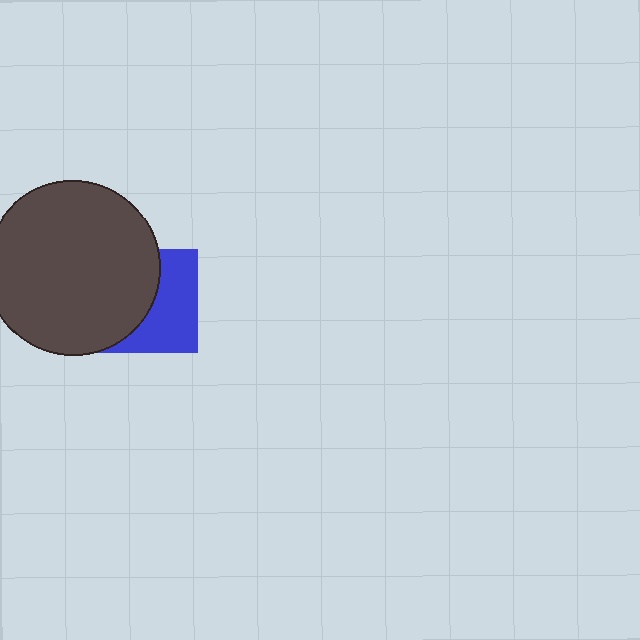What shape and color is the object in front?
The object in front is a dark gray circle.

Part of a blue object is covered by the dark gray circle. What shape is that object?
It is a square.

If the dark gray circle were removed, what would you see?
You would see the complete blue square.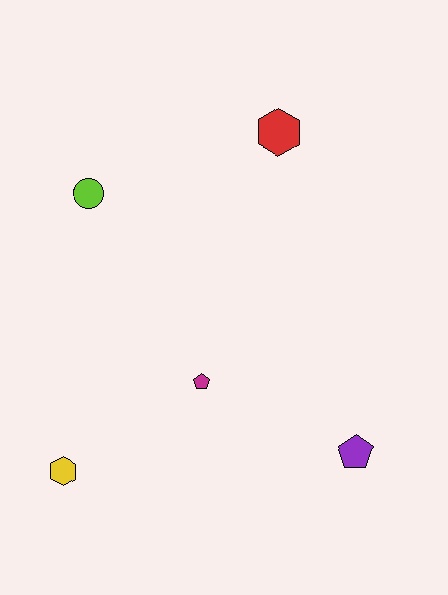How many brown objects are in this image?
There are no brown objects.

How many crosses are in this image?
There are no crosses.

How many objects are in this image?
There are 5 objects.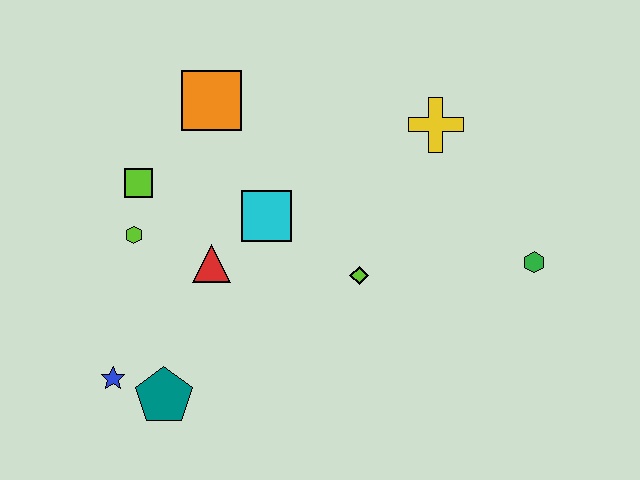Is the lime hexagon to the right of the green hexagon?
No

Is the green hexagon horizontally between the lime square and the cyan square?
No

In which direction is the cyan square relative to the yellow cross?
The cyan square is to the left of the yellow cross.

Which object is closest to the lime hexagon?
The lime square is closest to the lime hexagon.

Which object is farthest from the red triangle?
The green hexagon is farthest from the red triangle.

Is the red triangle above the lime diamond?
Yes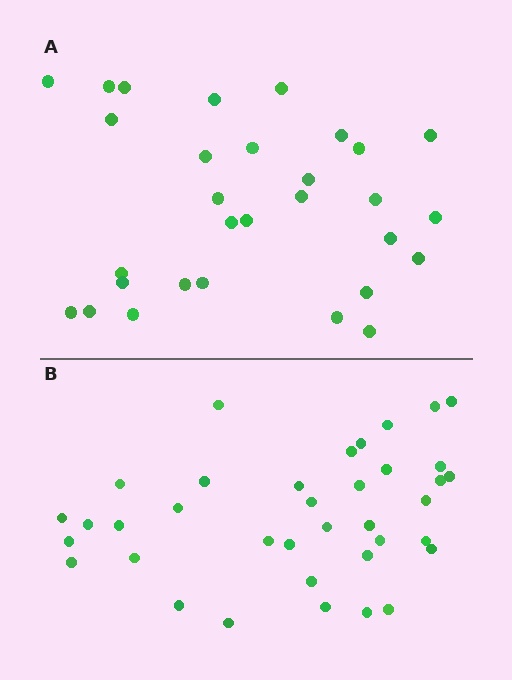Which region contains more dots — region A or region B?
Region B (the bottom region) has more dots.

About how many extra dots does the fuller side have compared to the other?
Region B has roughly 8 or so more dots than region A.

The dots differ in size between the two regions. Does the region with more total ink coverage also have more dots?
No. Region A has more total ink coverage because its dots are larger, but region B actually contains more individual dots. Total area can be misleading — the number of items is what matters here.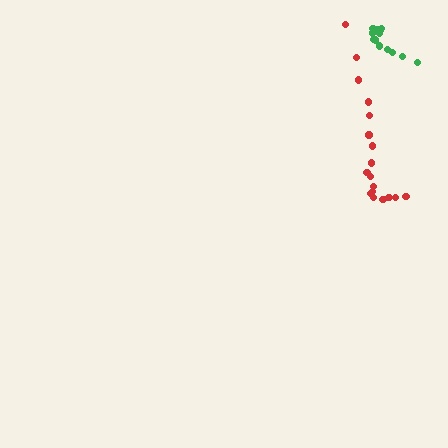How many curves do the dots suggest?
There are 2 distinct paths.